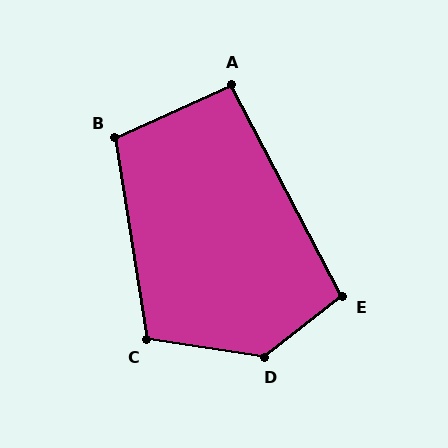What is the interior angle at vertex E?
Approximately 100 degrees (obtuse).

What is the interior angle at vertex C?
Approximately 107 degrees (obtuse).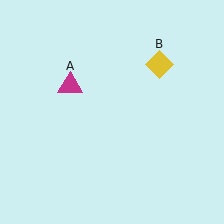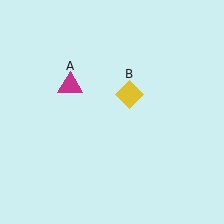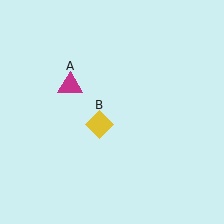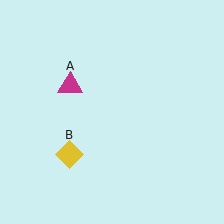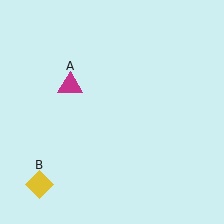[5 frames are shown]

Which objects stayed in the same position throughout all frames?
Magenta triangle (object A) remained stationary.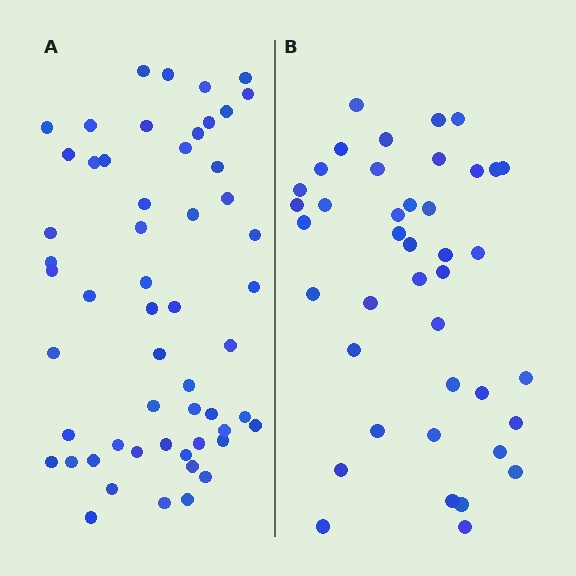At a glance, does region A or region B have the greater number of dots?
Region A (the left region) has more dots.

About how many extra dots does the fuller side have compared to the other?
Region A has approximately 15 more dots than region B.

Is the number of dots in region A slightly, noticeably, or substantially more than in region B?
Region A has noticeably more, but not dramatically so. The ratio is roughly 1.3 to 1.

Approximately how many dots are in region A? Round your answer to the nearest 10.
About 60 dots. (The exact count is 55, which rounds to 60.)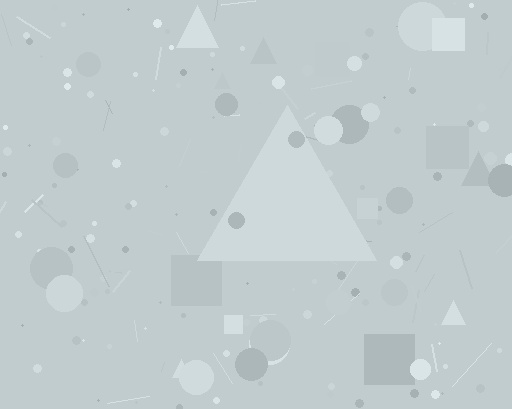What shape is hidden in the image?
A triangle is hidden in the image.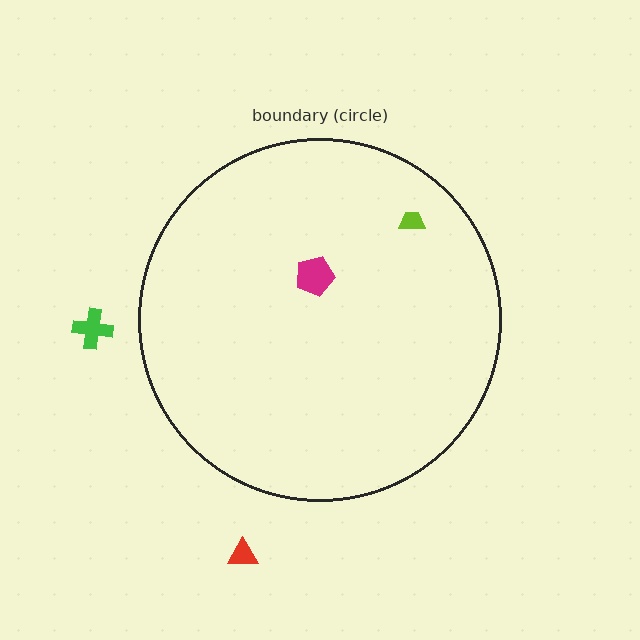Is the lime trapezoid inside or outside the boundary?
Inside.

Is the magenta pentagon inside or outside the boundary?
Inside.